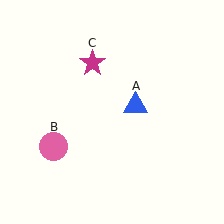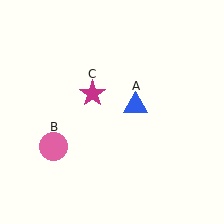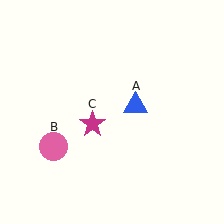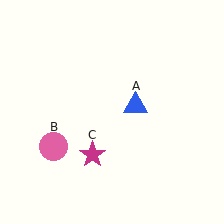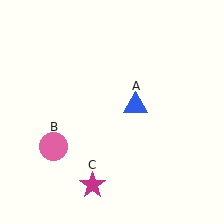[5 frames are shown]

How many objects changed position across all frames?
1 object changed position: magenta star (object C).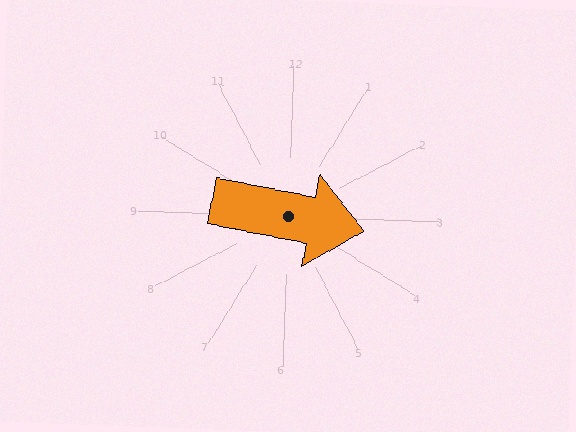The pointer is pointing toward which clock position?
Roughly 3 o'clock.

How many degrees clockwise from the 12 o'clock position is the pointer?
Approximately 99 degrees.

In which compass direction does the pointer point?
East.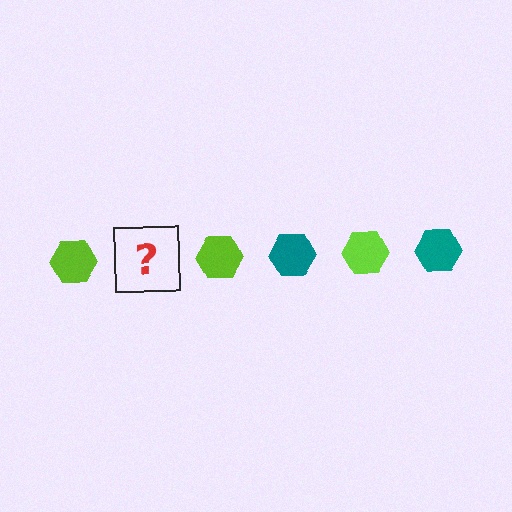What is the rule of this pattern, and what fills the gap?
The rule is that the pattern cycles through lime, teal hexagons. The gap should be filled with a teal hexagon.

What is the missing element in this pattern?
The missing element is a teal hexagon.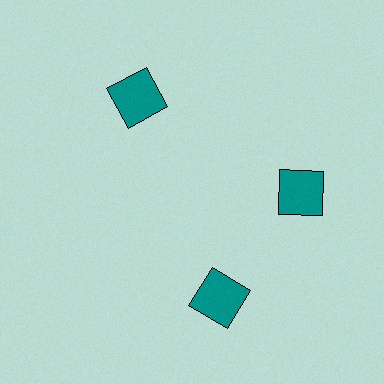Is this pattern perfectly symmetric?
No. The 3 teal squares are arranged in a ring, but one element near the 7 o'clock position is rotated out of alignment along the ring, breaking the 3-fold rotational symmetry.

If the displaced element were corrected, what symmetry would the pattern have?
It would have 3-fold rotational symmetry — the pattern would map onto itself every 120 degrees.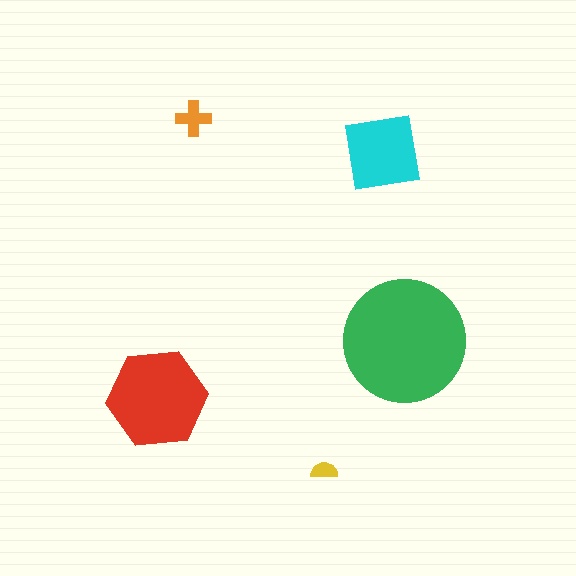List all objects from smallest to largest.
The yellow semicircle, the orange cross, the cyan square, the red hexagon, the green circle.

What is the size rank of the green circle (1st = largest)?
1st.